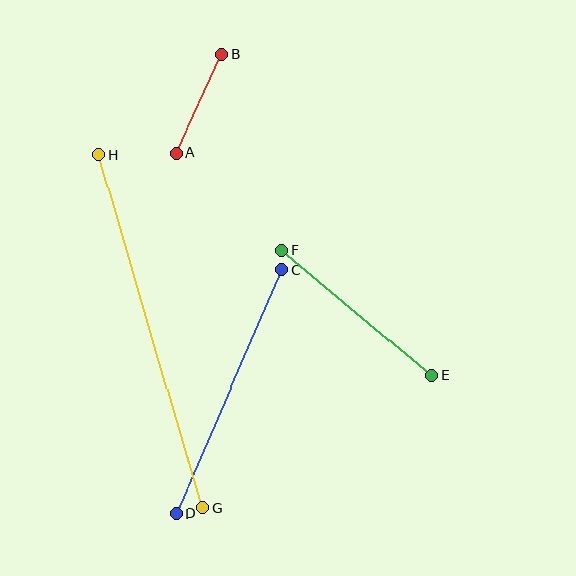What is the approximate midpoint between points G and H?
The midpoint is at approximately (151, 331) pixels.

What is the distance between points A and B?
The distance is approximately 108 pixels.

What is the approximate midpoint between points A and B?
The midpoint is at approximately (199, 104) pixels.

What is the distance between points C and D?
The distance is approximately 265 pixels.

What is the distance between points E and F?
The distance is approximately 196 pixels.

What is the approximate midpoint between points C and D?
The midpoint is at approximately (229, 392) pixels.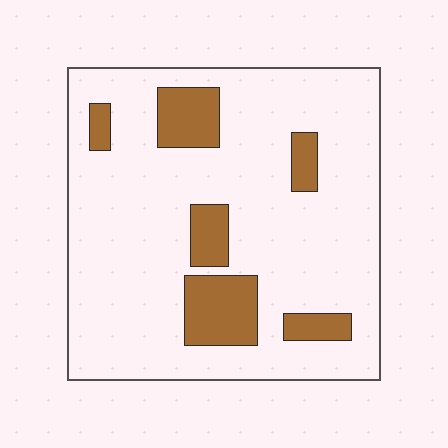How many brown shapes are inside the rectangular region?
6.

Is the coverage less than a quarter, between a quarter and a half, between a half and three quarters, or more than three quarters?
Less than a quarter.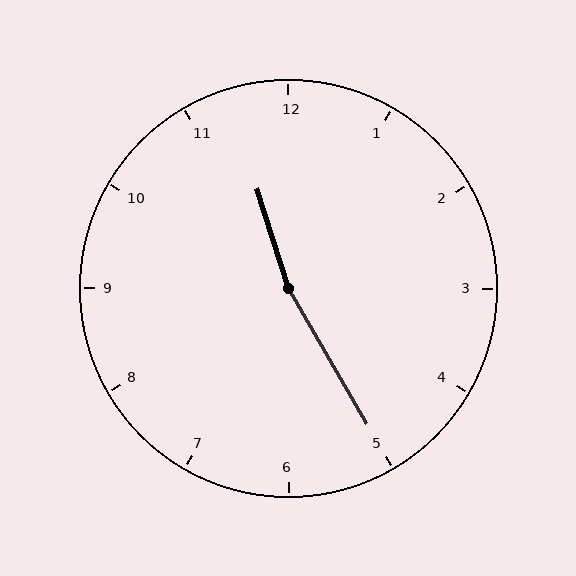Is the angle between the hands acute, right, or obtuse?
It is obtuse.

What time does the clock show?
11:25.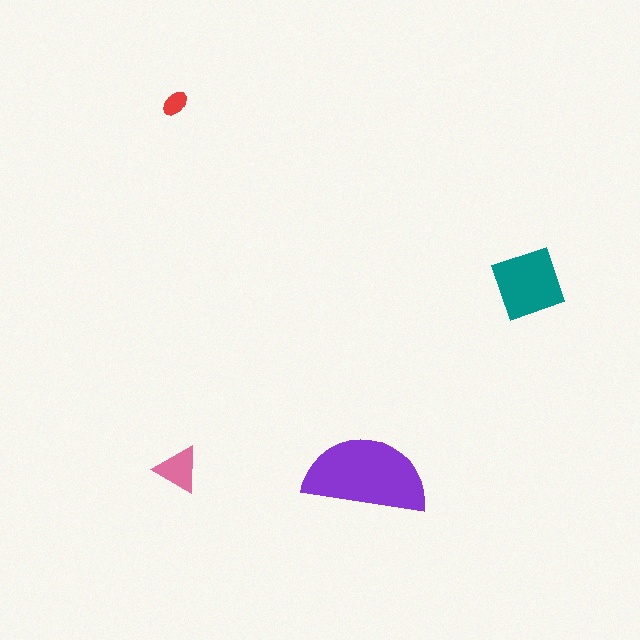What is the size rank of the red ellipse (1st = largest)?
4th.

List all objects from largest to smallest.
The purple semicircle, the teal square, the pink triangle, the red ellipse.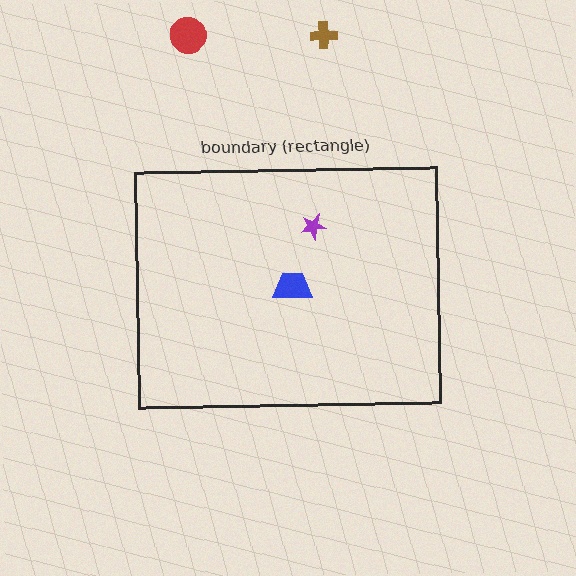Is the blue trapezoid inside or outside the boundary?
Inside.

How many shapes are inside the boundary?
2 inside, 2 outside.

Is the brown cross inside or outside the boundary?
Outside.